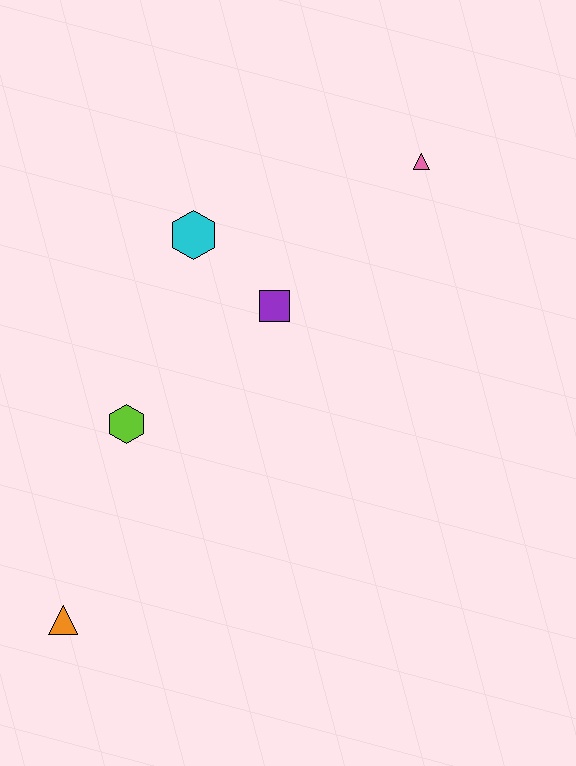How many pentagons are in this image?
There are no pentagons.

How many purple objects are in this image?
There is 1 purple object.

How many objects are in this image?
There are 5 objects.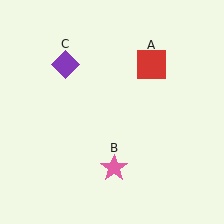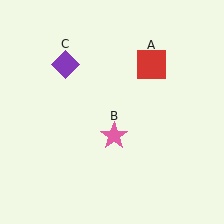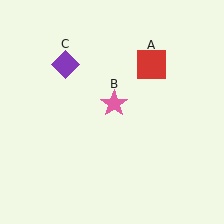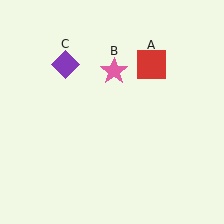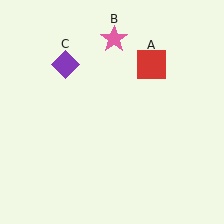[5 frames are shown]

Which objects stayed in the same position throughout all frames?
Red square (object A) and purple diamond (object C) remained stationary.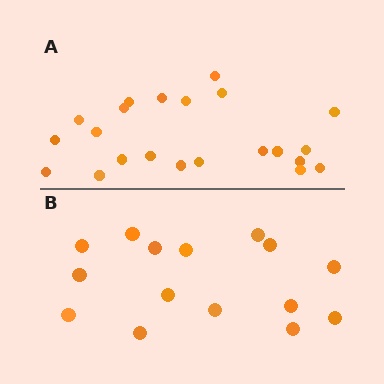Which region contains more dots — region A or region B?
Region A (the top region) has more dots.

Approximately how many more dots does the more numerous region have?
Region A has roughly 8 or so more dots than region B.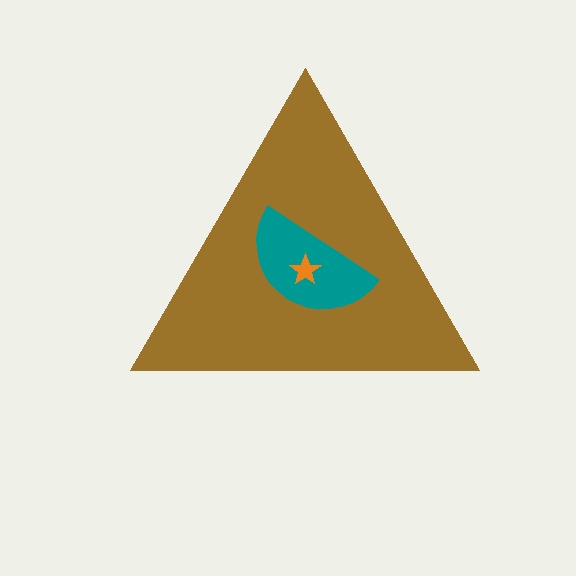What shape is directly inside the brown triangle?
The teal semicircle.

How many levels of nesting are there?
3.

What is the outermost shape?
The brown triangle.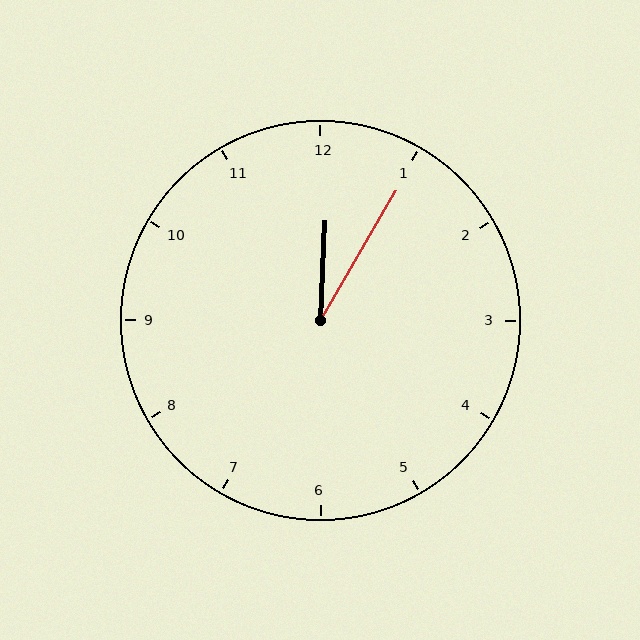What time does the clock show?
12:05.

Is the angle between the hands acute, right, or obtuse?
It is acute.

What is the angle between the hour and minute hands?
Approximately 28 degrees.